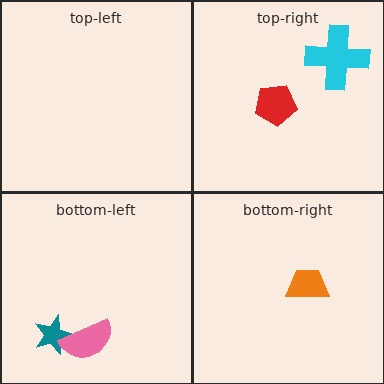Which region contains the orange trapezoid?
The bottom-right region.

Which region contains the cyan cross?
The top-right region.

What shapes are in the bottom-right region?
The orange trapezoid.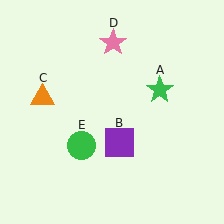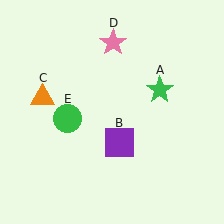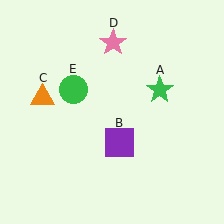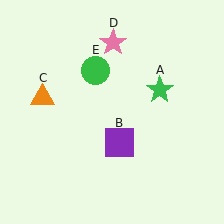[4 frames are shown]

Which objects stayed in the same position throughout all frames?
Green star (object A) and purple square (object B) and orange triangle (object C) and pink star (object D) remained stationary.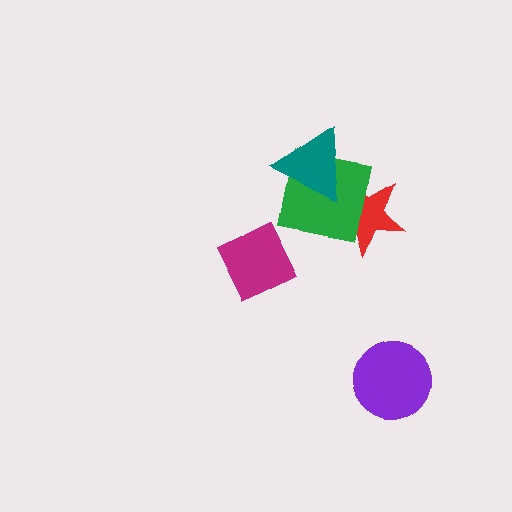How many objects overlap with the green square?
2 objects overlap with the green square.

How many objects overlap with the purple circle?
0 objects overlap with the purple circle.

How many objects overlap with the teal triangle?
2 objects overlap with the teal triangle.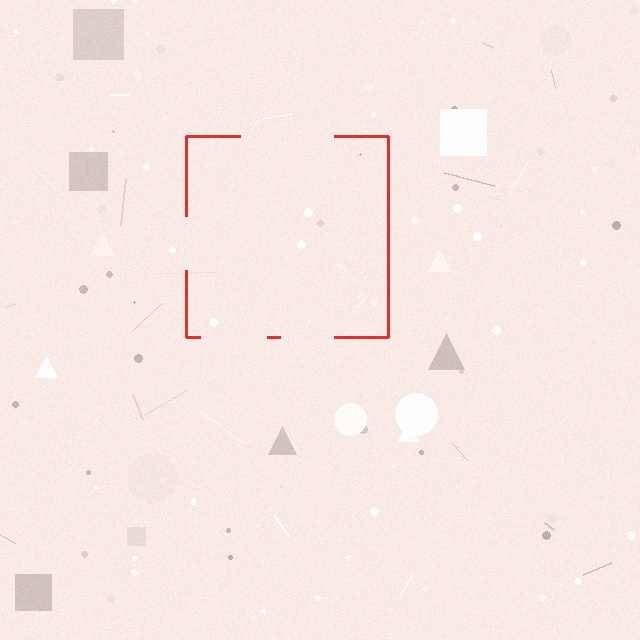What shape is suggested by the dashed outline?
The dashed outline suggests a square.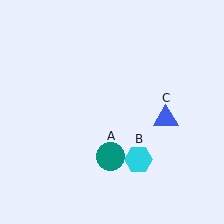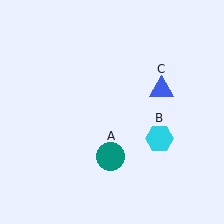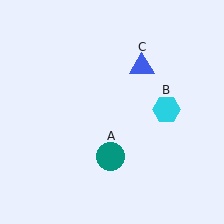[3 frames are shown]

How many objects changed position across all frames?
2 objects changed position: cyan hexagon (object B), blue triangle (object C).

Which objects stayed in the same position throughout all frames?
Teal circle (object A) remained stationary.